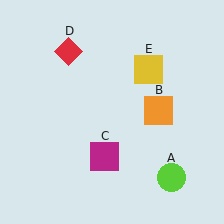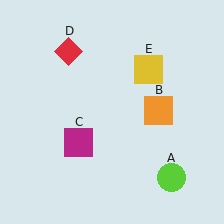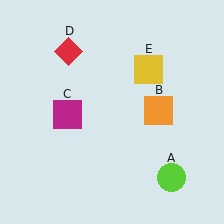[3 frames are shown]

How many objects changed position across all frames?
1 object changed position: magenta square (object C).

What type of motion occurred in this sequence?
The magenta square (object C) rotated clockwise around the center of the scene.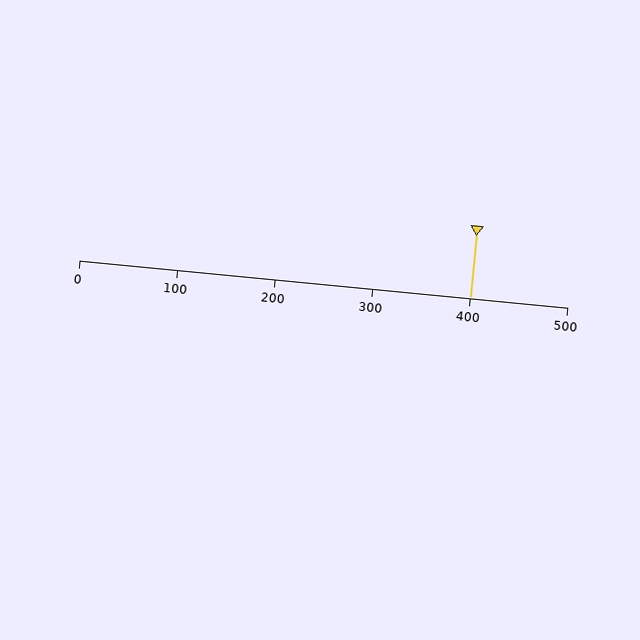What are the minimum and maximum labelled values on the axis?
The axis runs from 0 to 500.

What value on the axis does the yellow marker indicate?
The marker indicates approximately 400.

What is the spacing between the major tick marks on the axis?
The major ticks are spaced 100 apart.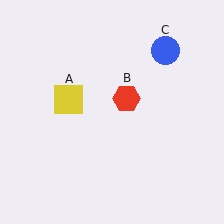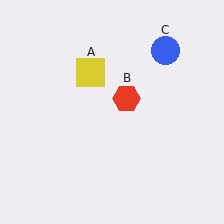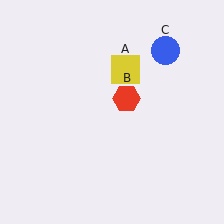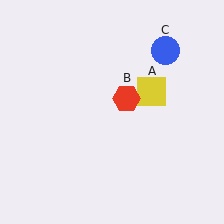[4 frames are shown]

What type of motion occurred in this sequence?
The yellow square (object A) rotated clockwise around the center of the scene.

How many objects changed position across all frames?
1 object changed position: yellow square (object A).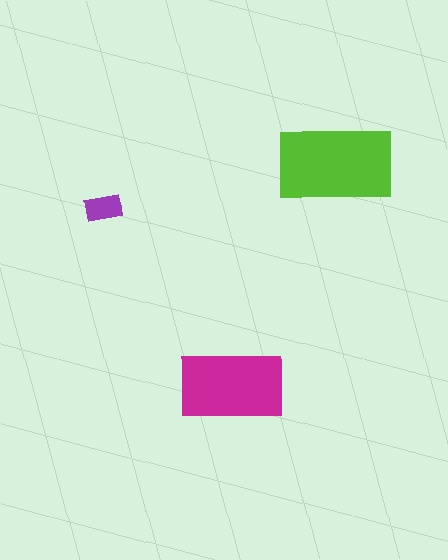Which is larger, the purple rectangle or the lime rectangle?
The lime one.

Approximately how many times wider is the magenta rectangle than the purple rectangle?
About 3 times wider.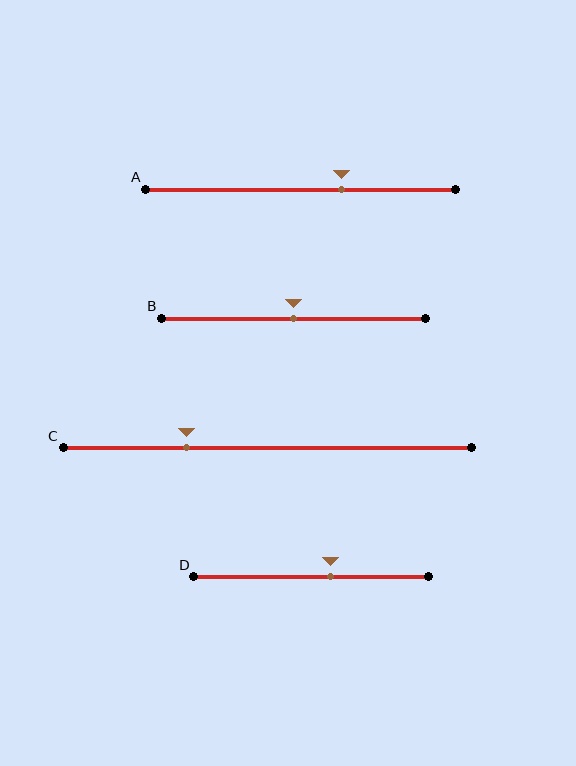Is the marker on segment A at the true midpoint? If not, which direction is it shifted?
No, the marker on segment A is shifted to the right by about 13% of the segment length.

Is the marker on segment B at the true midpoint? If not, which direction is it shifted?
Yes, the marker on segment B is at the true midpoint.